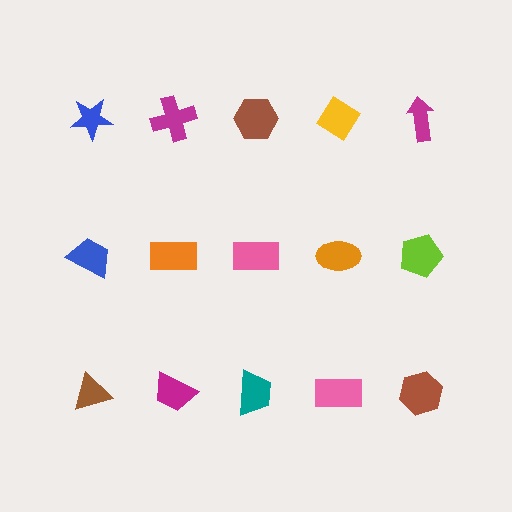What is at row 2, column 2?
An orange rectangle.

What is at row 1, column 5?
A magenta arrow.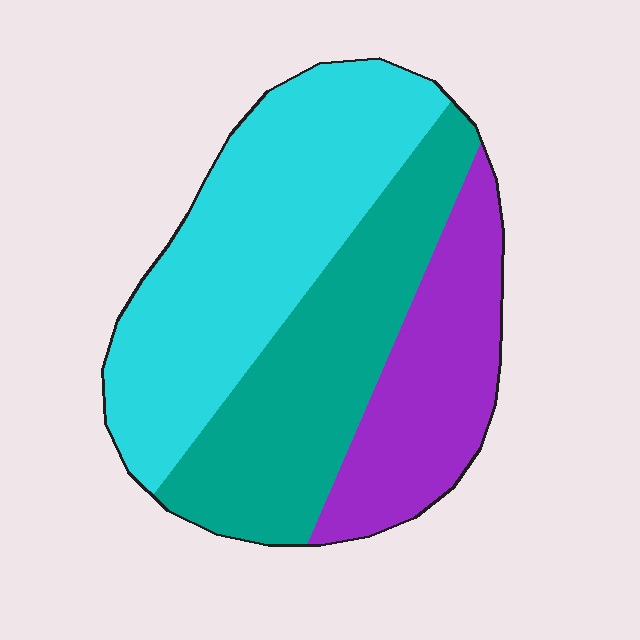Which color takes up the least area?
Purple, at roughly 25%.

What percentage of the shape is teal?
Teal covers 33% of the shape.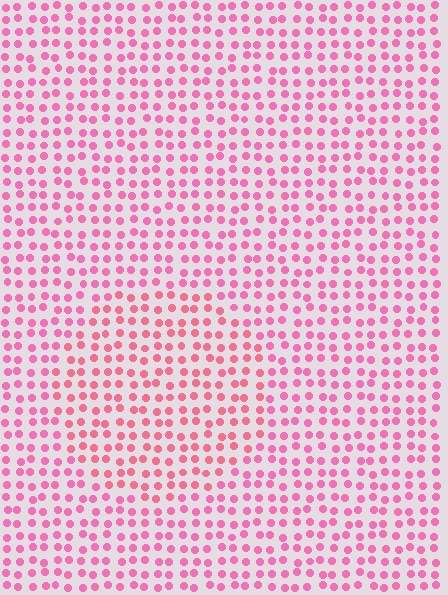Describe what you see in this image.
The image is filled with small pink elements in a uniform arrangement. A circle-shaped region is visible where the elements are tinted to a slightly different hue, forming a subtle color boundary.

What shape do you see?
I see a circle.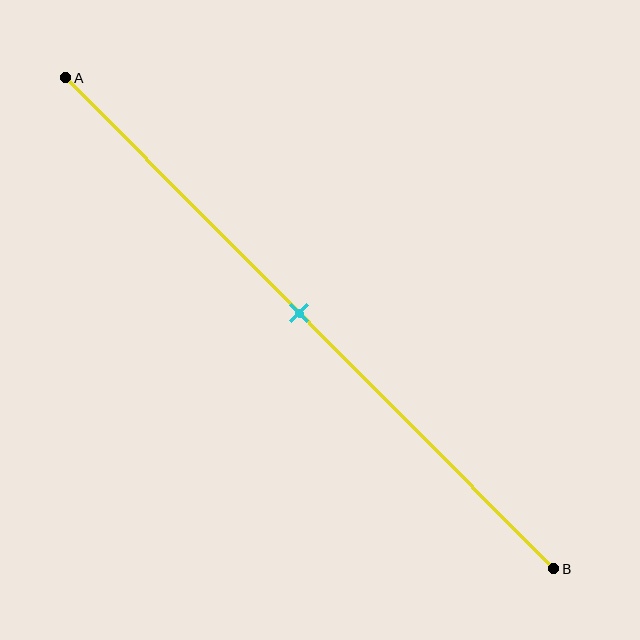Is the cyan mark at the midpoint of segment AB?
Yes, the mark is approximately at the midpoint.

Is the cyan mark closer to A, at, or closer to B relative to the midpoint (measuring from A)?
The cyan mark is approximately at the midpoint of segment AB.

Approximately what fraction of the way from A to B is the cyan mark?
The cyan mark is approximately 50% of the way from A to B.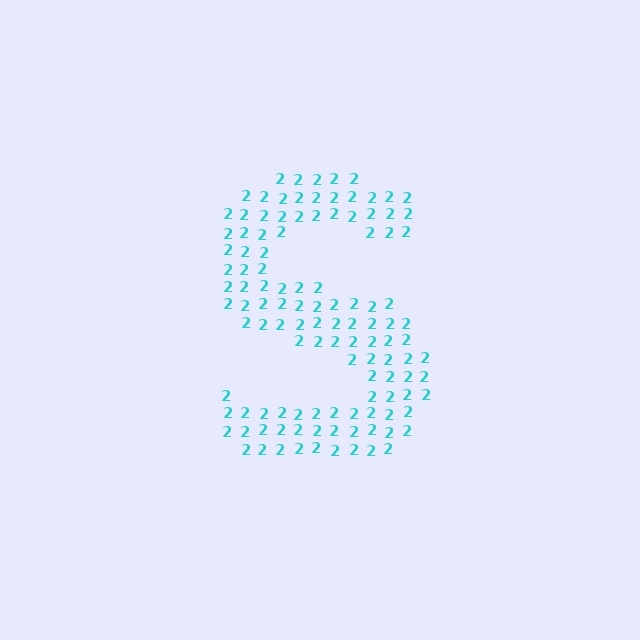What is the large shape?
The large shape is the letter S.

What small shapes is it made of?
It is made of small digit 2's.